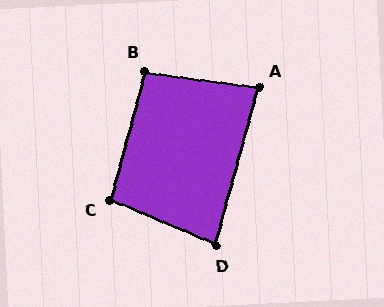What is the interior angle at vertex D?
Approximately 83 degrees (acute).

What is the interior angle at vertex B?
Approximately 97 degrees (obtuse).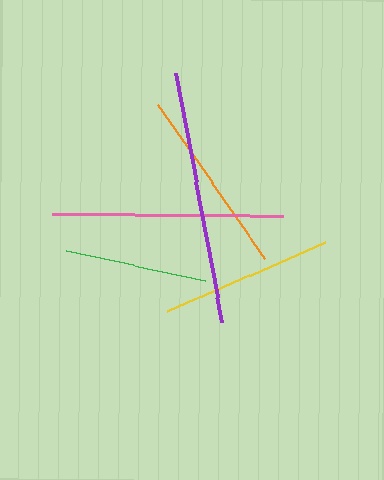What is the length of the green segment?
The green segment is approximately 142 pixels long.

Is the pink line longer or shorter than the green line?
The pink line is longer than the green line.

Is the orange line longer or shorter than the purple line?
The purple line is longer than the orange line.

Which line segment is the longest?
The purple line is the longest at approximately 254 pixels.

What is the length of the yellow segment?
The yellow segment is approximately 171 pixels long.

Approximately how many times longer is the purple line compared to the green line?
The purple line is approximately 1.8 times the length of the green line.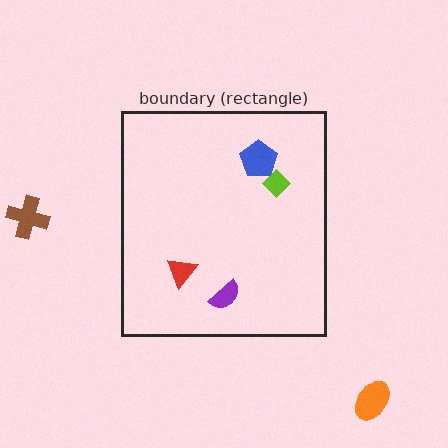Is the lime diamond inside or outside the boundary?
Inside.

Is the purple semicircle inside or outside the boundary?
Inside.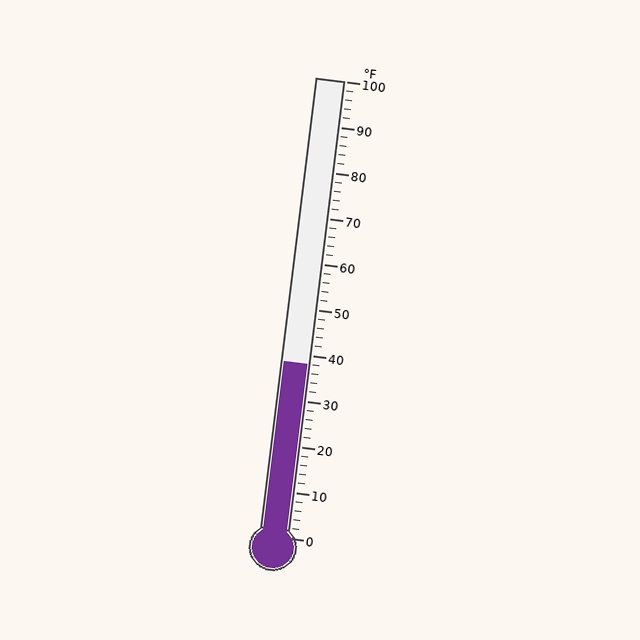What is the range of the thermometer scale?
The thermometer scale ranges from 0°F to 100°F.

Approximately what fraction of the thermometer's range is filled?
The thermometer is filled to approximately 40% of its range.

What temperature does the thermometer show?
The thermometer shows approximately 38°F.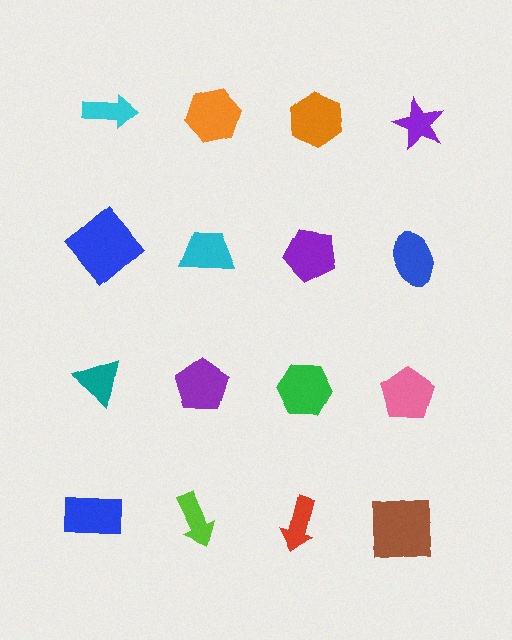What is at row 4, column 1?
A blue rectangle.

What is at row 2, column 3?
A purple pentagon.